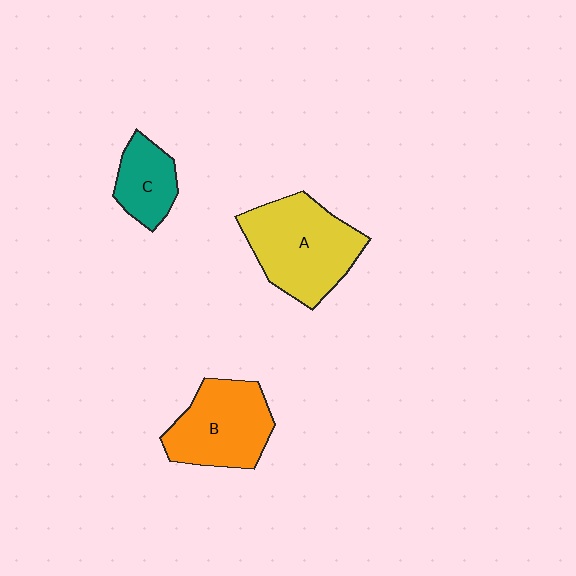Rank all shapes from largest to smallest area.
From largest to smallest: A (yellow), B (orange), C (teal).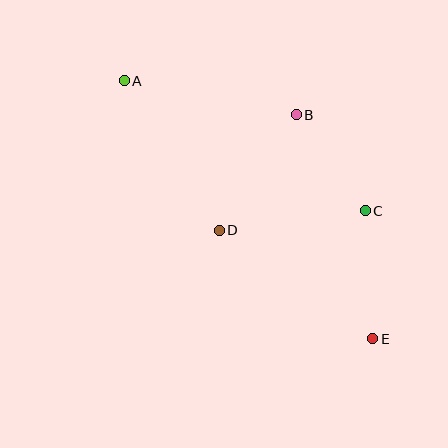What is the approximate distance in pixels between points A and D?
The distance between A and D is approximately 177 pixels.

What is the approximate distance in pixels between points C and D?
The distance between C and D is approximately 147 pixels.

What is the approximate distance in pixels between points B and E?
The distance between B and E is approximately 237 pixels.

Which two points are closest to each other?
Points B and C are closest to each other.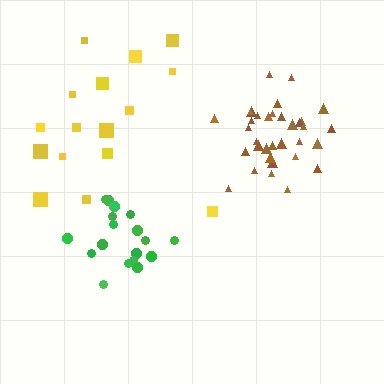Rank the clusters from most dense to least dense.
brown, green, yellow.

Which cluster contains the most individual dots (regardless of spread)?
Brown (34).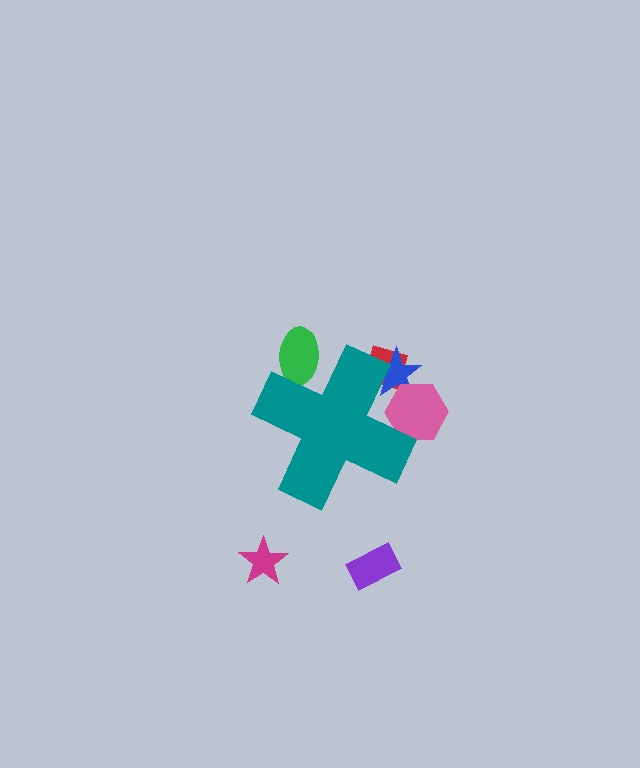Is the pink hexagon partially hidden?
Yes, the pink hexagon is partially hidden behind the teal cross.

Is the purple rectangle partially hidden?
No, the purple rectangle is fully visible.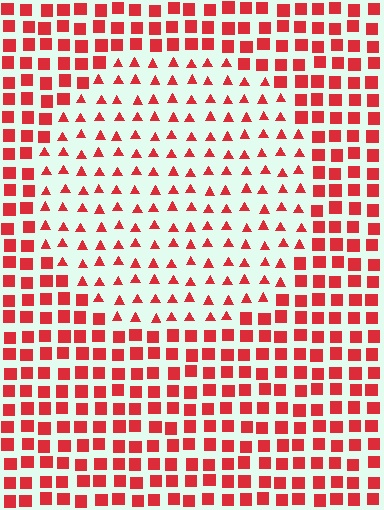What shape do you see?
I see a circle.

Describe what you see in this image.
The image is filled with small red elements arranged in a uniform grid. A circle-shaped region contains triangles, while the surrounding area contains squares. The boundary is defined purely by the change in element shape.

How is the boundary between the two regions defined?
The boundary is defined by a change in element shape: triangles inside vs. squares outside. All elements share the same color and spacing.